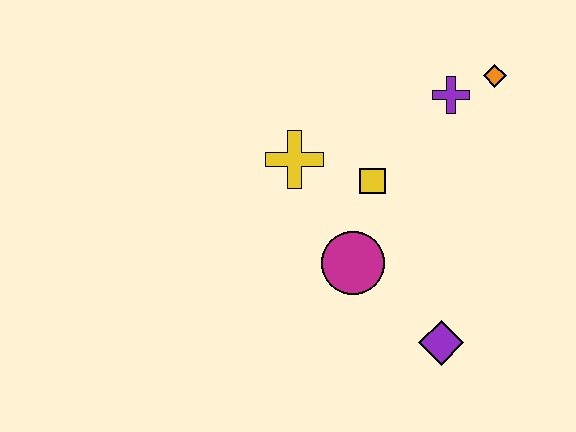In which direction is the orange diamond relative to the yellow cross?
The orange diamond is to the right of the yellow cross.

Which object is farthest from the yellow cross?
The purple diamond is farthest from the yellow cross.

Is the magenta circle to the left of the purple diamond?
Yes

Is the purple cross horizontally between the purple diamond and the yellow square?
No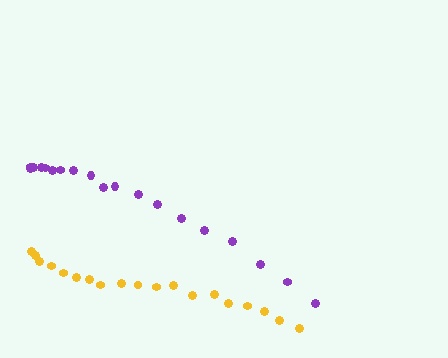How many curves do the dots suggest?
There are 2 distinct paths.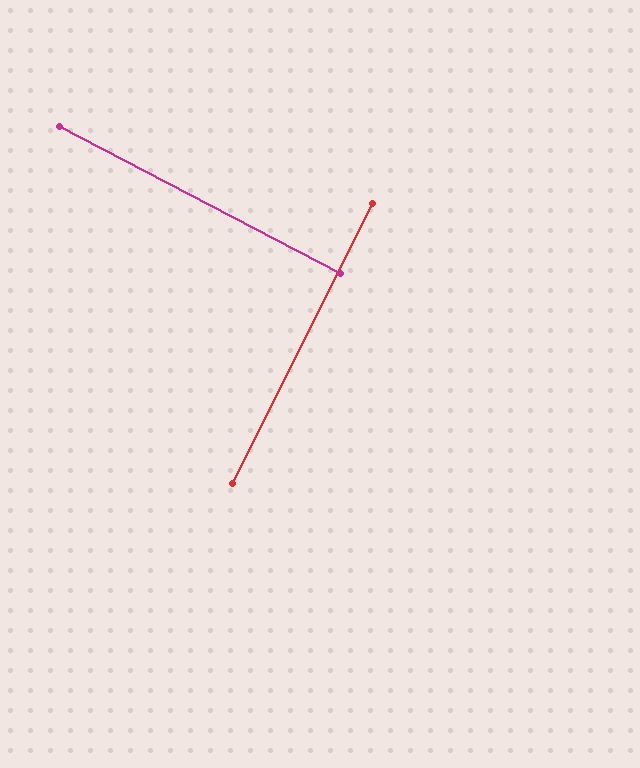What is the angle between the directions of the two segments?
Approximately 89 degrees.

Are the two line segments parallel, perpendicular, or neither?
Perpendicular — they meet at approximately 89°.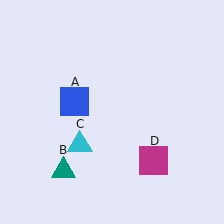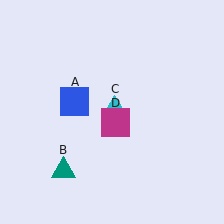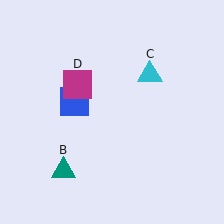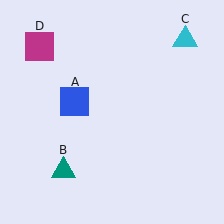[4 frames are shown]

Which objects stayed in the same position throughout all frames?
Blue square (object A) and teal triangle (object B) remained stationary.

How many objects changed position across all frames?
2 objects changed position: cyan triangle (object C), magenta square (object D).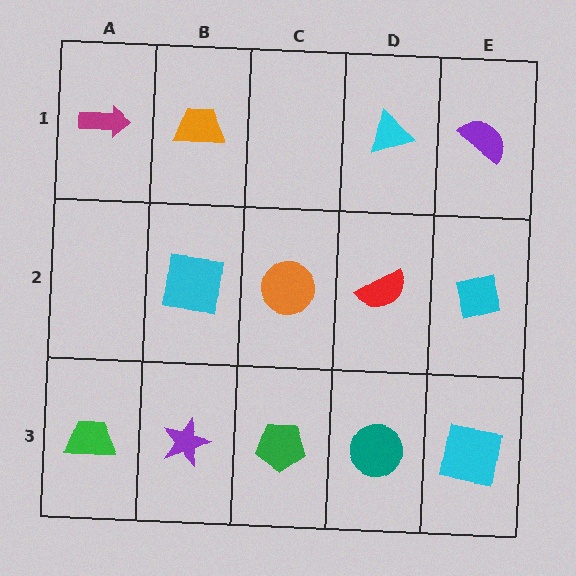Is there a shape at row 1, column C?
No, that cell is empty.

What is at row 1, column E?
A purple semicircle.